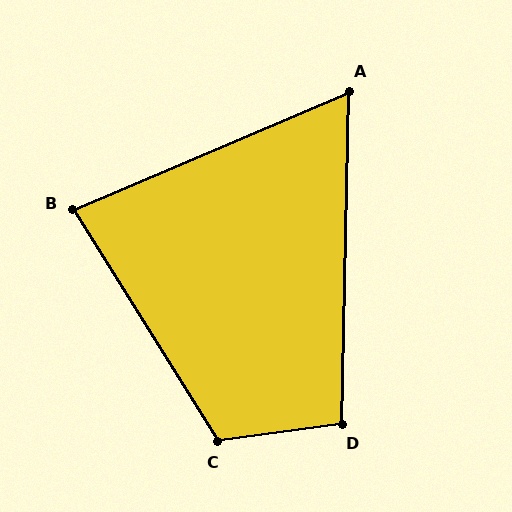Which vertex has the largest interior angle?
C, at approximately 114 degrees.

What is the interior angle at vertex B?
Approximately 81 degrees (acute).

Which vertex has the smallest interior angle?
A, at approximately 66 degrees.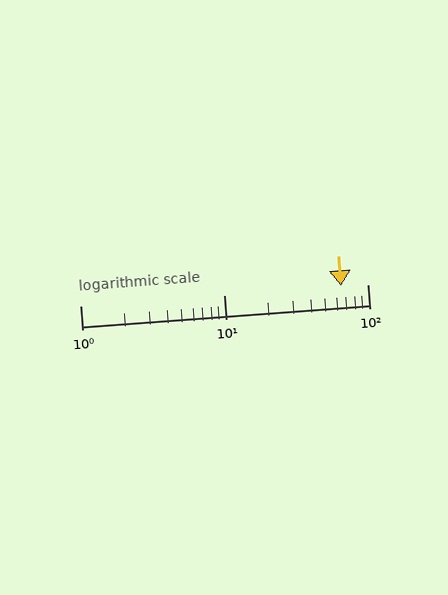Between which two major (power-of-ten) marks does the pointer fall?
The pointer is between 10 and 100.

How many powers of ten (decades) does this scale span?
The scale spans 2 decades, from 1 to 100.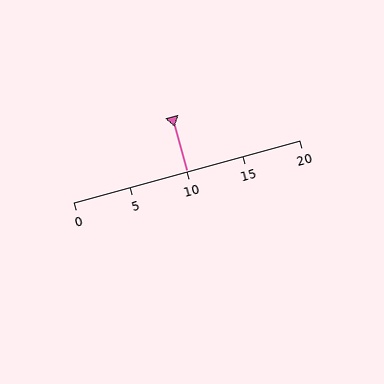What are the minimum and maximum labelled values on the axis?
The axis runs from 0 to 20.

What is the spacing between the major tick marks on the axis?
The major ticks are spaced 5 apart.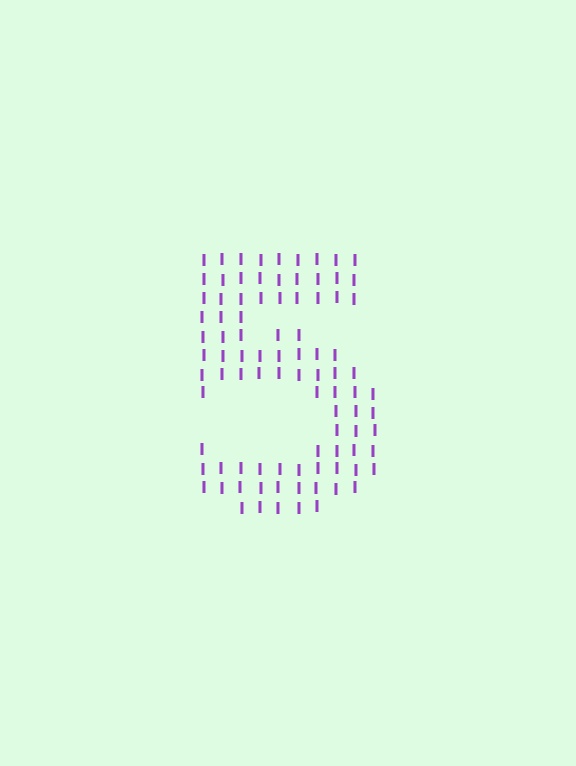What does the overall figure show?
The overall figure shows the digit 5.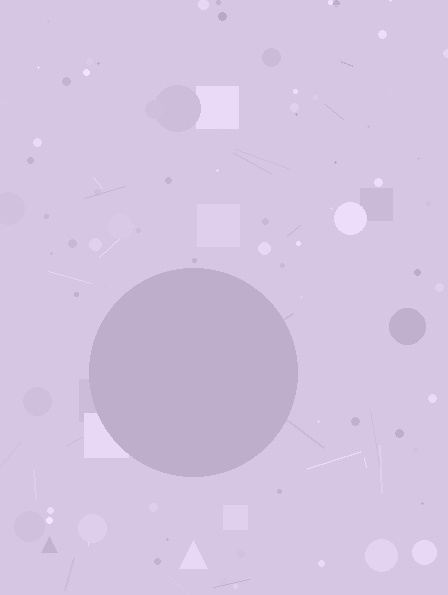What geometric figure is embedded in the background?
A circle is embedded in the background.